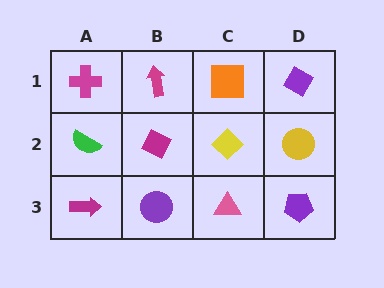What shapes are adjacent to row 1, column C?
A yellow diamond (row 2, column C), a magenta arrow (row 1, column B), a purple diamond (row 1, column D).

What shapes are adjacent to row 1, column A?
A green semicircle (row 2, column A), a magenta arrow (row 1, column B).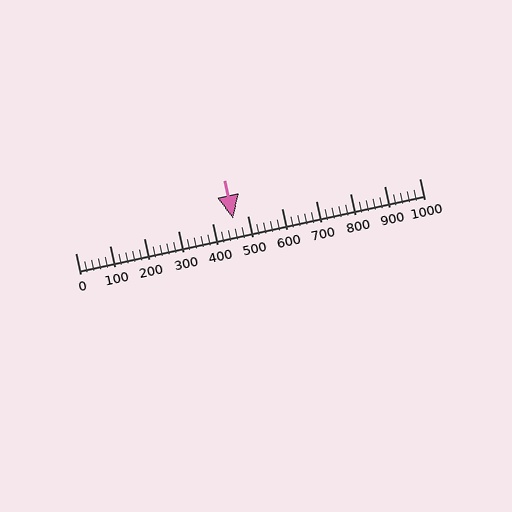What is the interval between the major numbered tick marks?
The major tick marks are spaced 100 units apart.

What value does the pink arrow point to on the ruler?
The pink arrow points to approximately 460.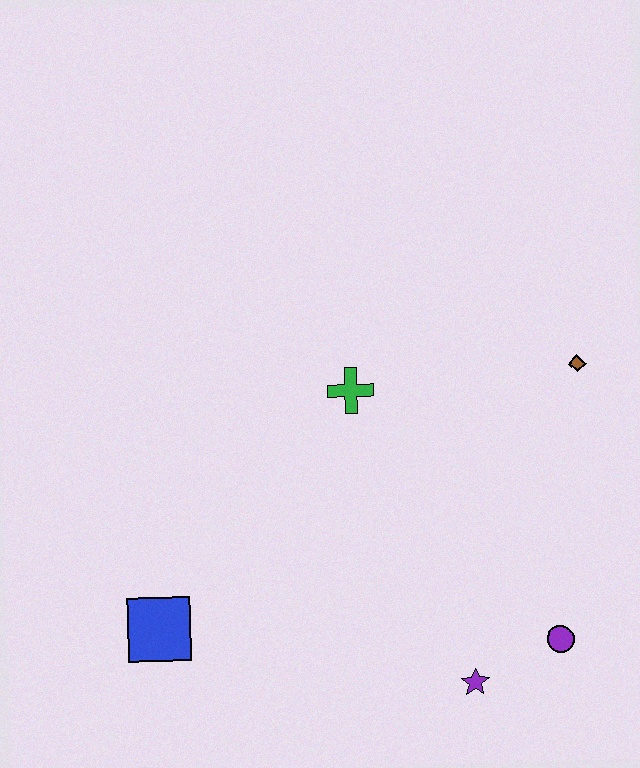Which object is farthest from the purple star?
The brown diamond is farthest from the purple star.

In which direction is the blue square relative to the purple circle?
The blue square is to the left of the purple circle.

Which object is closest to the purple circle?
The purple star is closest to the purple circle.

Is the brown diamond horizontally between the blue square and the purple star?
No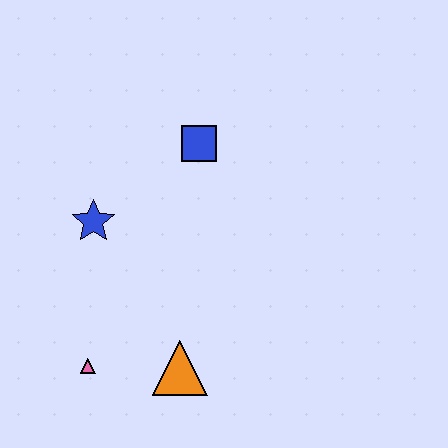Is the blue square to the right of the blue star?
Yes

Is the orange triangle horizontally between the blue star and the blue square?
Yes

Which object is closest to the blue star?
The blue square is closest to the blue star.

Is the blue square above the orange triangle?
Yes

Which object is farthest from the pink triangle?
The blue square is farthest from the pink triangle.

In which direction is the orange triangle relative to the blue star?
The orange triangle is below the blue star.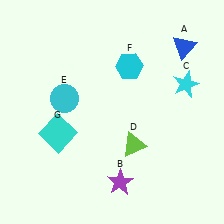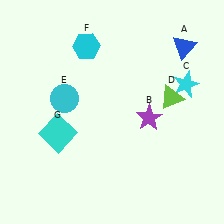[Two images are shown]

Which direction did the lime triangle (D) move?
The lime triangle (D) moved up.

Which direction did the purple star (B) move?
The purple star (B) moved up.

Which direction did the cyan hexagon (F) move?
The cyan hexagon (F) moved left.